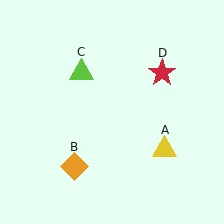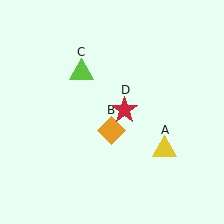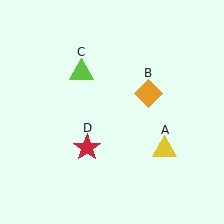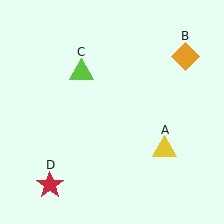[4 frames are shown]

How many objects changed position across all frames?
2 objects changed position: orange diamond (object B), red star (object D).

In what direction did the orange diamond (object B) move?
The orange diamond (object B) moved up and to the right.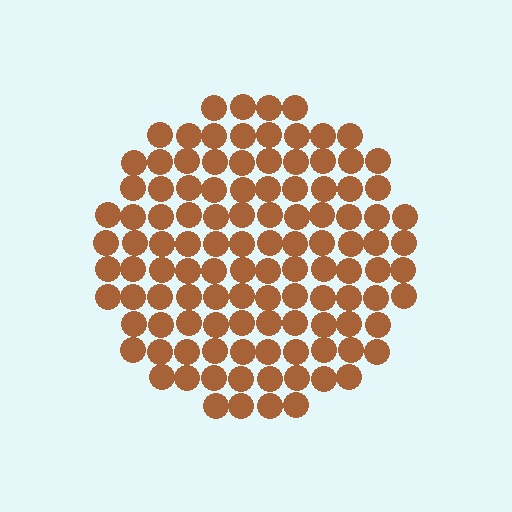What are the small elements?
The small elements are circles.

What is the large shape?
The large shape is a circle.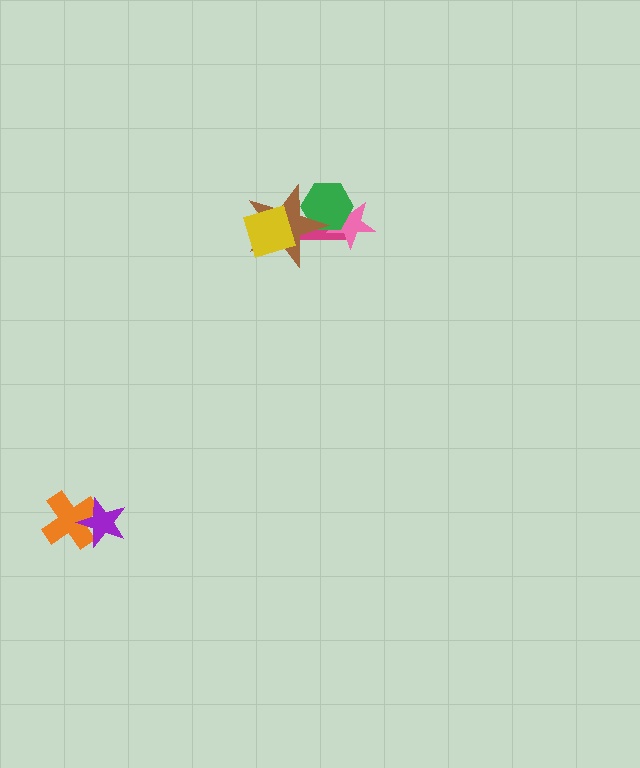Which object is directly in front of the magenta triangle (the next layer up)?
The pink star is directly in front of the magenta triangle.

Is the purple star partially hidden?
No, no other shape covers it.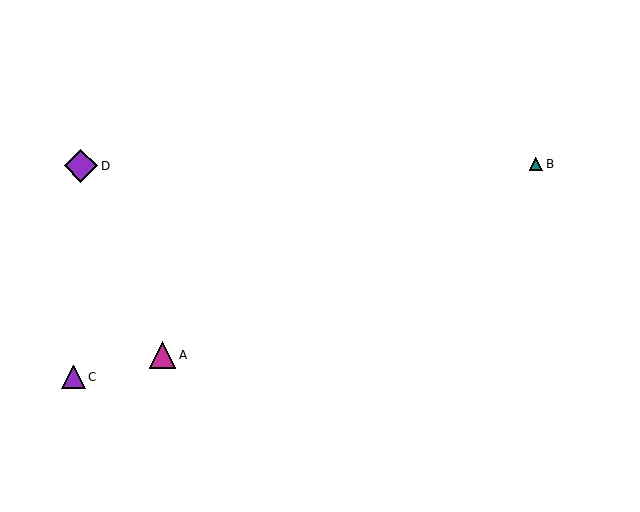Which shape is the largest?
The purple diamond (labeled D) is the largest.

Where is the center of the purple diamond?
The center of the purple diamond is at (81, 166).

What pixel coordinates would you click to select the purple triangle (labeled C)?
Click at (73, 377) to select the purple triangle C.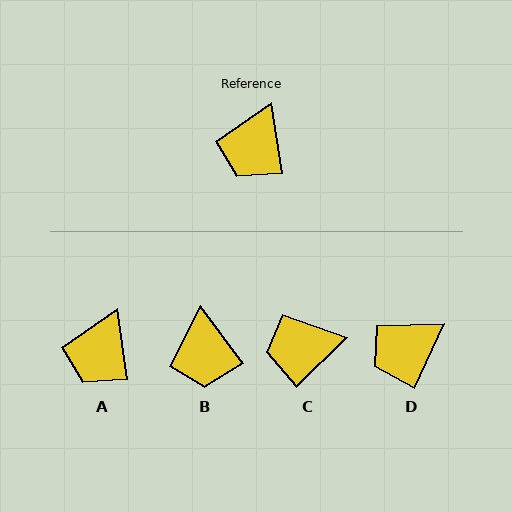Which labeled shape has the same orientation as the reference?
A.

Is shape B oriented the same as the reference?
No, it is off by about 28 degrees.